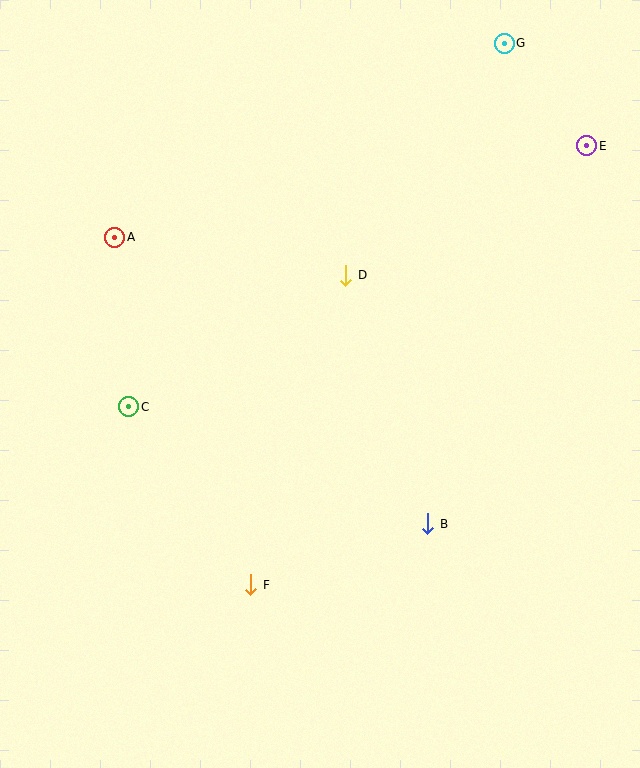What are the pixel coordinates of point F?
Point F is at (251, 585).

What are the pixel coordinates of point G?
Point G is at (504, 43).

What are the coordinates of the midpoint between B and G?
The midpoint between B and G is at (466, 284).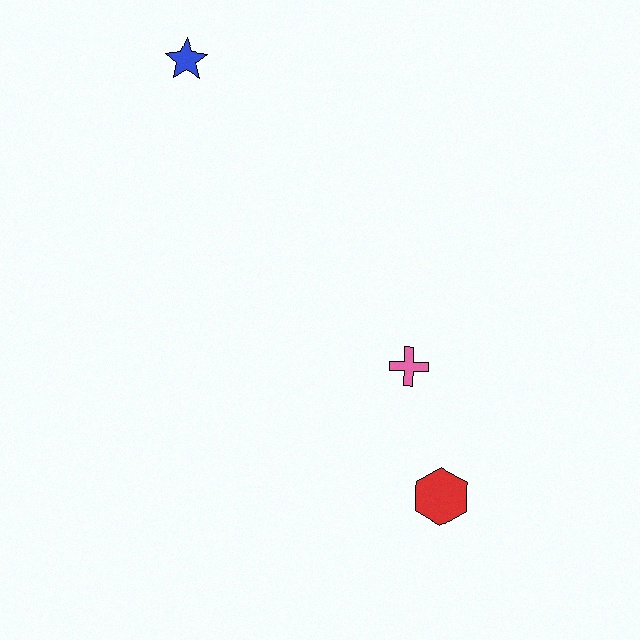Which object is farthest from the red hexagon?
The blue star is farthest from the red hexagon.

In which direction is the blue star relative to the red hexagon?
The blue star is above the red hexagon.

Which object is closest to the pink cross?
The red hexagon is closest to the pink cross.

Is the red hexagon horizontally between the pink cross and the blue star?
No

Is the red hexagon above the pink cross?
No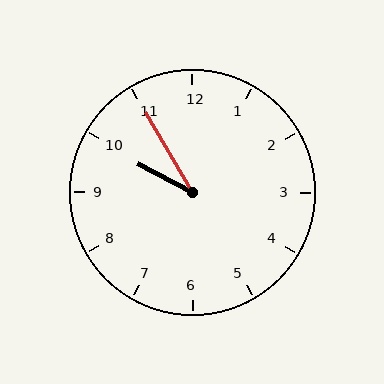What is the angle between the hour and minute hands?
Approximately 32 degrees.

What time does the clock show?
9:55.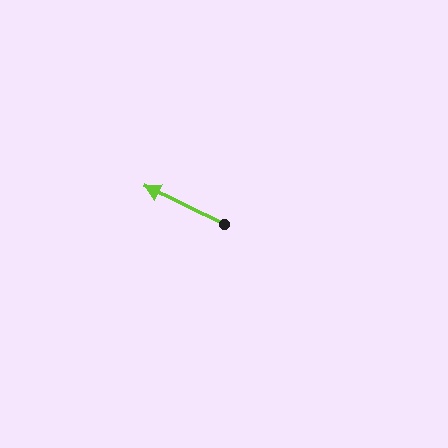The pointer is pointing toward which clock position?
Roughly 10 o'clock.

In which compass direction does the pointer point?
Northwest.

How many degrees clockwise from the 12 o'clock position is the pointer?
Approximately 296 degrees.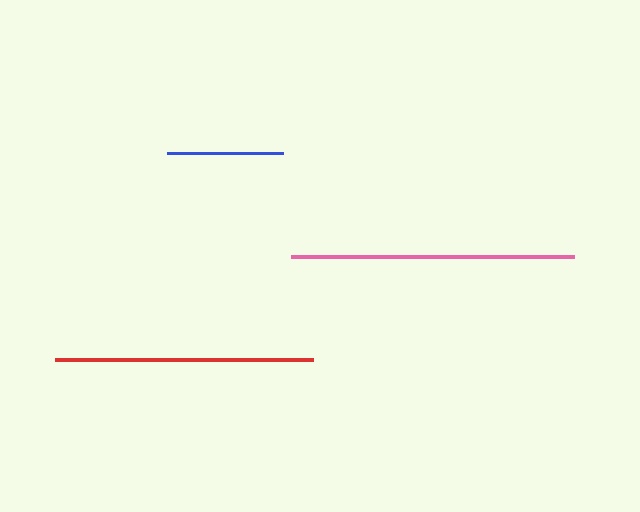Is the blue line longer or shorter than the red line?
The red line is longer than the blue line.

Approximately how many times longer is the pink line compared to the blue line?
The pink line is approximately 2.4 times the length of the blue line.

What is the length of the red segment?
The red segment is approximately 258 pixels long.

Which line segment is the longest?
The pink line is the longest at approximately 283 pixels.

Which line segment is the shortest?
The blue line is the shortest at approximately 116 pixels.